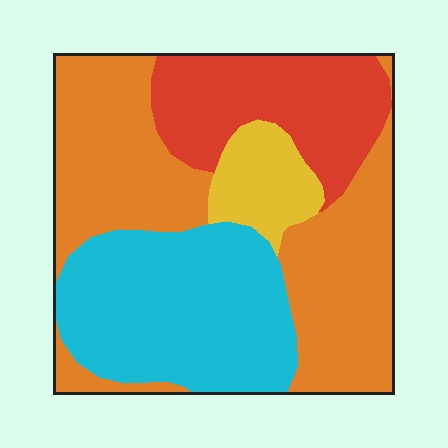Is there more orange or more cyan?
Orange.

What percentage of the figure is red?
Red covers roughly 20% of the figure.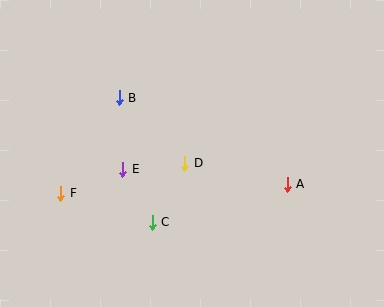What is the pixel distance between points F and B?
The distance between F and B is 112 pixels.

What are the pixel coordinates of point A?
Point A is at (287, 184).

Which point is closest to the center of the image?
Point D at (185, 163) is closest to the center.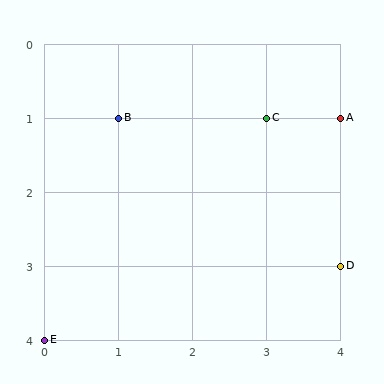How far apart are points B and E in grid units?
Points B and E are 1 column and 3 rows apart (about 3.2 grid units diagonally).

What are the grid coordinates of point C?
Point C is at grid coordinates (3, 1).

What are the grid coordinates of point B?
Point B is at grid coordinates (1, 1).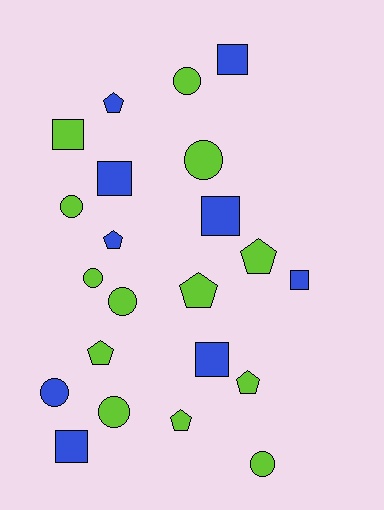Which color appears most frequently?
Lime, with 13 objects.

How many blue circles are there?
There is 1 blue circle.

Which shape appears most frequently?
Circle, with 8 objects.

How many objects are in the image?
There are 22 objects.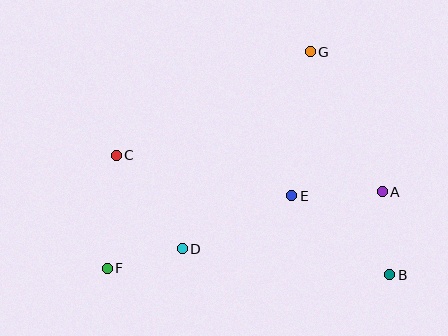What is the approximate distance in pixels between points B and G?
The distance between B and G is approximately 237 pixels.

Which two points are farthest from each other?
Points B and C are farthest from each other.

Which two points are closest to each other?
Points D and F are closest to each other.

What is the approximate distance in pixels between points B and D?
The distance between B and D is approximately 209 pixels.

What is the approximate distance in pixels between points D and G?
The distance between D and G is approximately 235 pixels.